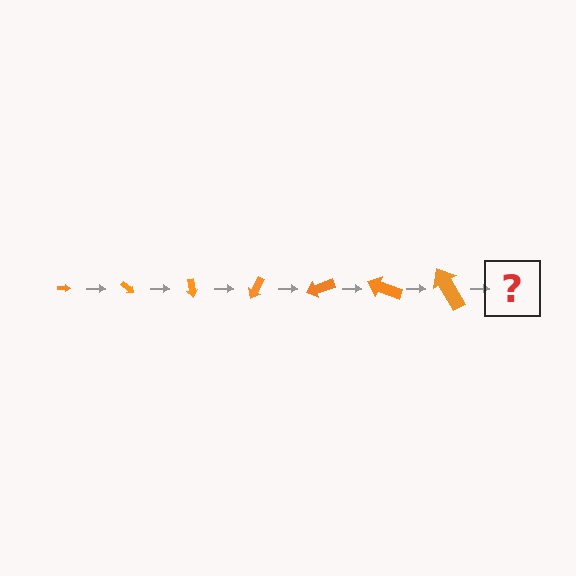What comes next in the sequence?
The next element should be an arrow, larger than the previous one and rotated 280 degrees from the start.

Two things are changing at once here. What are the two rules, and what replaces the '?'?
The two rules are that the arrow grows larger each step and it rotates 40 degrees each step. The '?' should be an arrow, larger than the previous one and rotated 280 degrees from the start.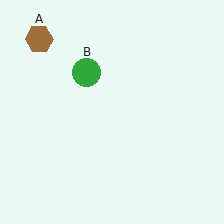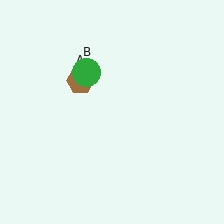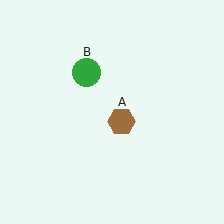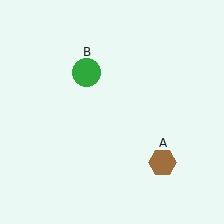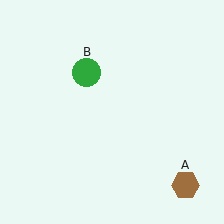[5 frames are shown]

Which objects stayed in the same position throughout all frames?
Green circle (object B) remained stationary.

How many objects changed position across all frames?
1 object changed position: brown hexagon (object A).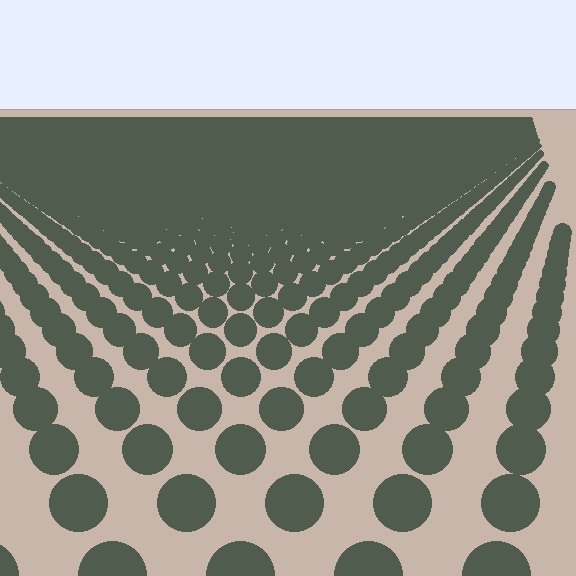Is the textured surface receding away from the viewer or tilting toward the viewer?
The surface is receding away from the viewer. Texture elements get smaller and denser toward the top.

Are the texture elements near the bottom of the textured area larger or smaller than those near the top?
Larger. Near the bottom, elements are closer to the viewer and appear at a bigger on-screen size.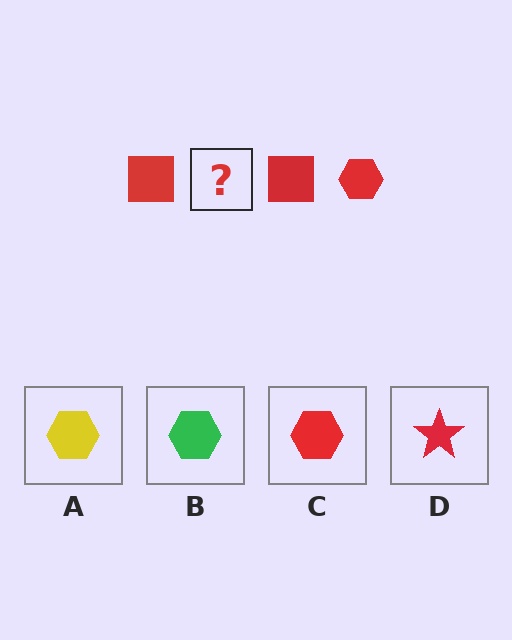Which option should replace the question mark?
Option C.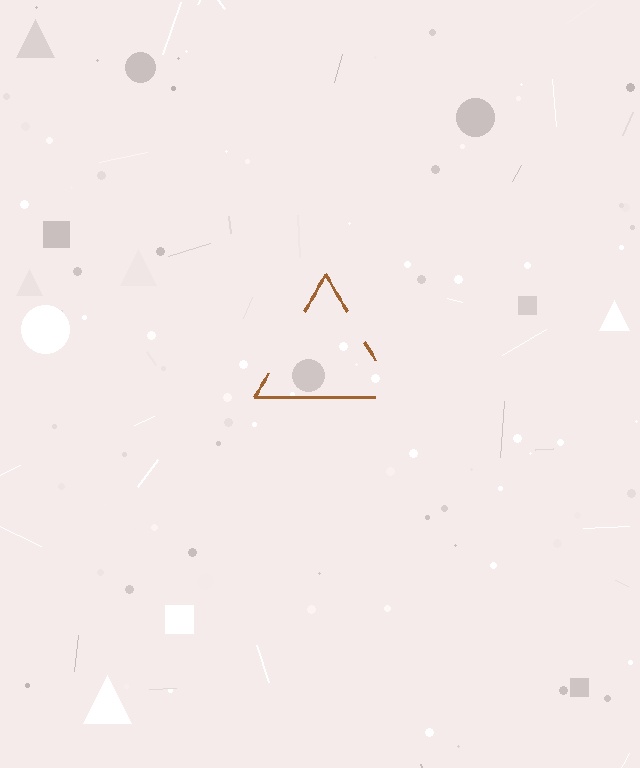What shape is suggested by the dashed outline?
The dashed outline suggests a triangle.